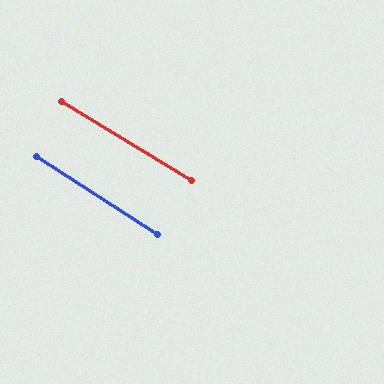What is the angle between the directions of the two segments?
Approximately 2 degrees.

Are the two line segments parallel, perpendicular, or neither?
Parallel — their directions differ by only 1.7°.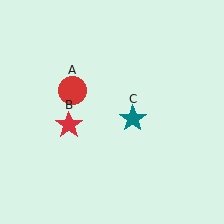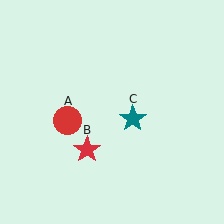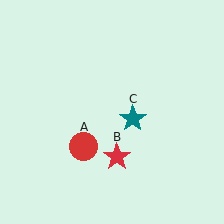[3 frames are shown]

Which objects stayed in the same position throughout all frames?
Teal star (object C) remained stationary.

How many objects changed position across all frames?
2 objects changed position: red circle (object A), red star (object B).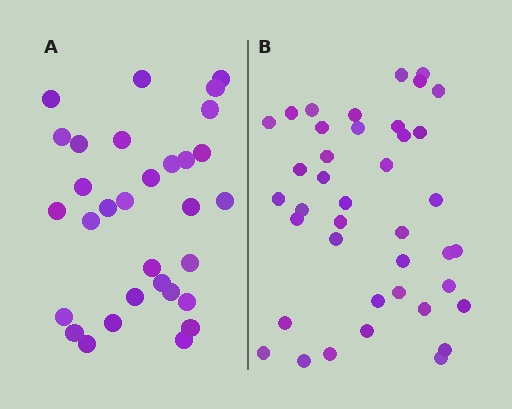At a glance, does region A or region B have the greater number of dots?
Region B (the right region) has more dots.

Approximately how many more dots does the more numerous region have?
Region B has roughly 8 or so more dots than region A.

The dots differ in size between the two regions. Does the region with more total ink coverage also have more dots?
No. Region A has more total ink coverage because its dots are larger, but region B actually contains more individual dots. Total area can be misleading — the number of items is what matters here.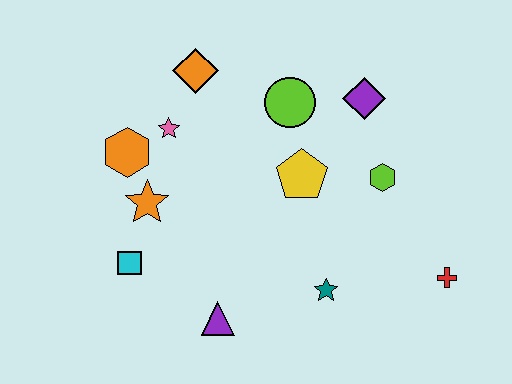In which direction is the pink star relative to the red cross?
The pink star is to the left of the red cross.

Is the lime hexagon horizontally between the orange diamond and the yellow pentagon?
No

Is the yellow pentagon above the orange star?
Yes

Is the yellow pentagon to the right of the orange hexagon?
Yes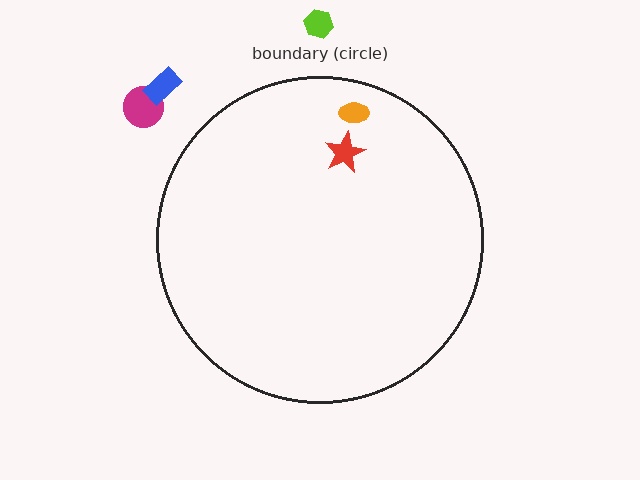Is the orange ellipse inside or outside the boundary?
Inside.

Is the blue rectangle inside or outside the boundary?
Outside.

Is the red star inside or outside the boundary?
Inside.